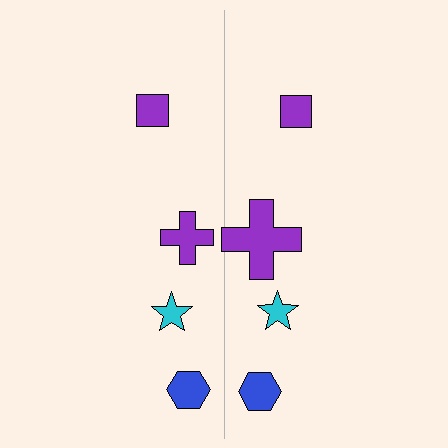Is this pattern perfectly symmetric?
No, the pattern is not perfectly symmetric. The purple cross on the right side has a different size than its mirror counterpart.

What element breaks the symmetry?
The purple cross on the right side has a different size than its mirror counterpart.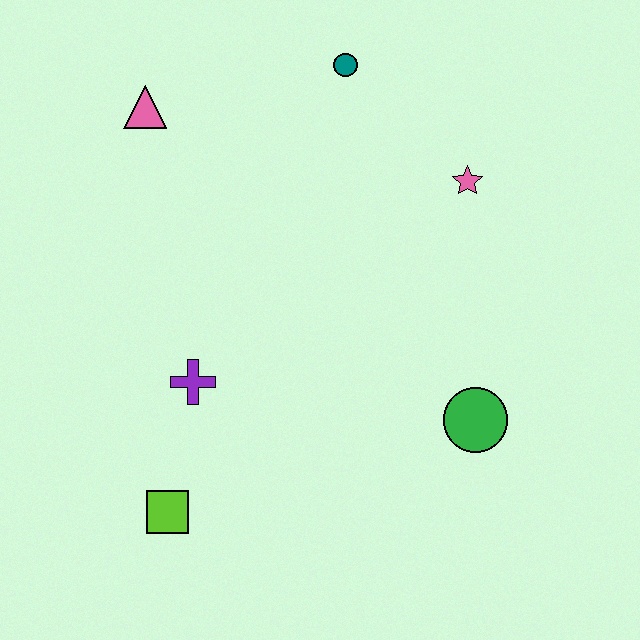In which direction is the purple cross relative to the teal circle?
The purple cross is below the teal circle.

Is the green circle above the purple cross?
No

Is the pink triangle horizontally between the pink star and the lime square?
No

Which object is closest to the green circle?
The pink star is closest to the green circle.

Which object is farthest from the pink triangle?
The green circle is farthest from the pink triangle.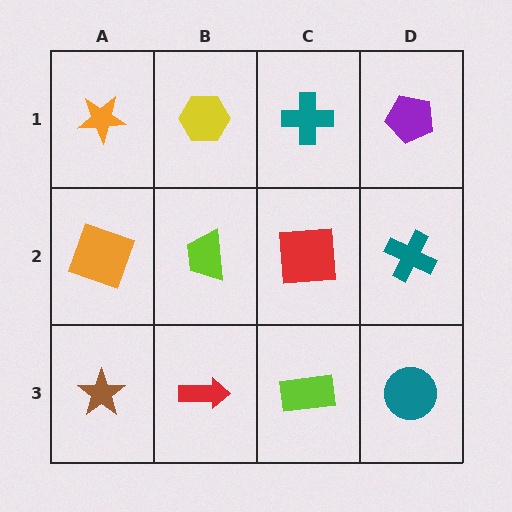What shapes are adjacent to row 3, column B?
A lime trapezoid (row 2, column B), a brown star (row 3, column A), a lime rectangle (row 3, column C).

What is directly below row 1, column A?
An orange square.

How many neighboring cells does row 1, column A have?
2.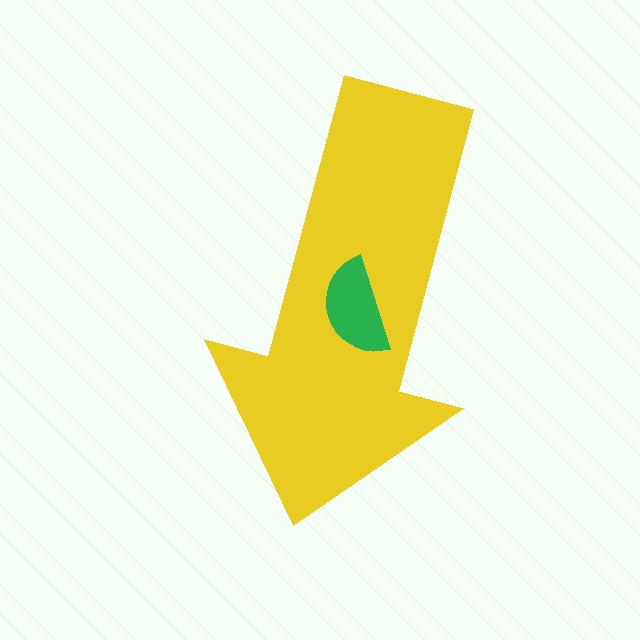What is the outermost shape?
The yellow arrow.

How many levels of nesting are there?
2.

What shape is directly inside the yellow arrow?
The green semicircle.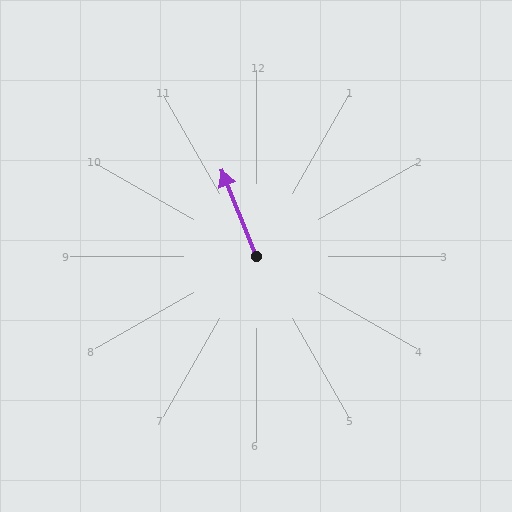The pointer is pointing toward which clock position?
Roughly 11 o'clock.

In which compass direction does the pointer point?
North.